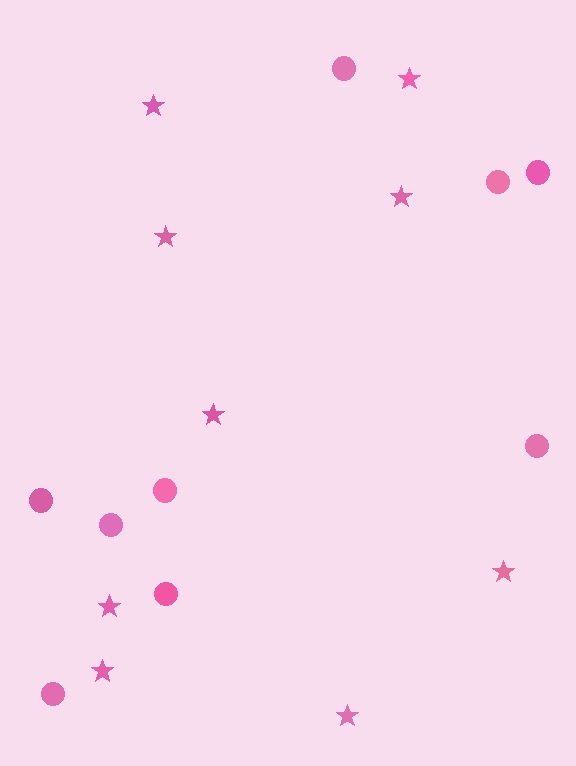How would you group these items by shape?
There are 2 groups: one group of circles (9) and one group of stars (9).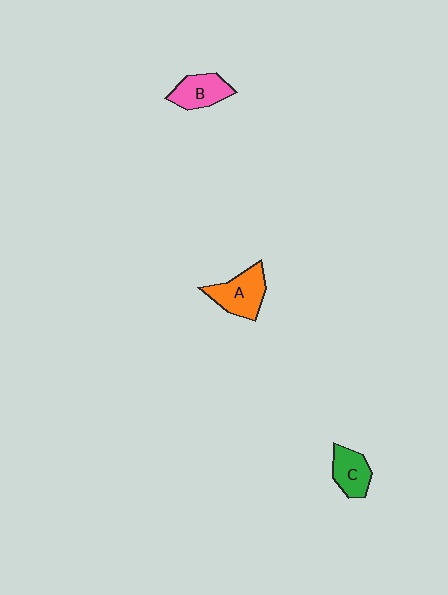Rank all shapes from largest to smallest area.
From largest to smallest: A (orange), B (pink), C (green).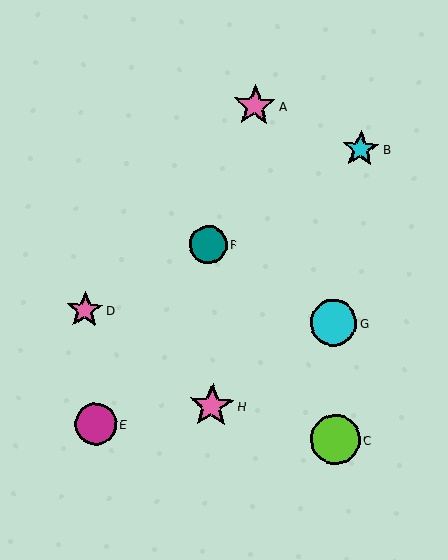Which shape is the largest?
The lime circle (labeled C) is the largest.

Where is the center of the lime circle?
The center of the lime circle is at (335, 439).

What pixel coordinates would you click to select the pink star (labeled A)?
Click at (255, 106) to select the pink star A.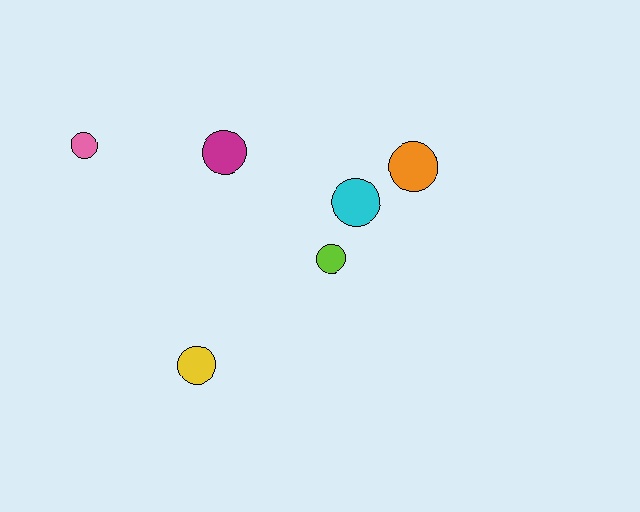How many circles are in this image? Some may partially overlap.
There are 6 circles.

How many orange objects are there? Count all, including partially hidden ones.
There is 1 orange object.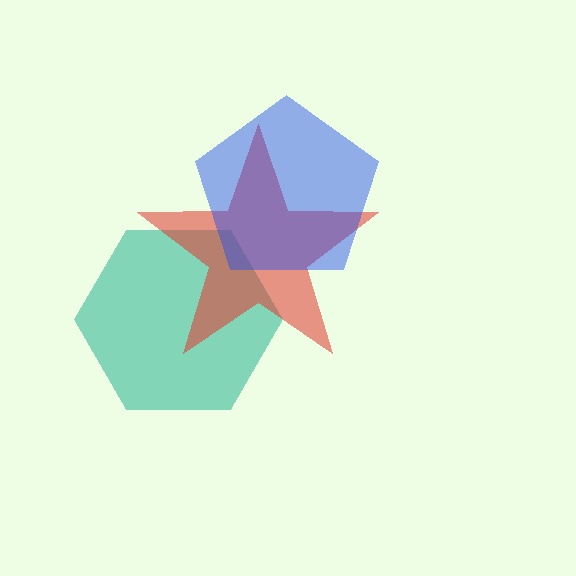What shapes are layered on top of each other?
The layered shapes are: a teal hexagon, a red star, a blue pentagon.